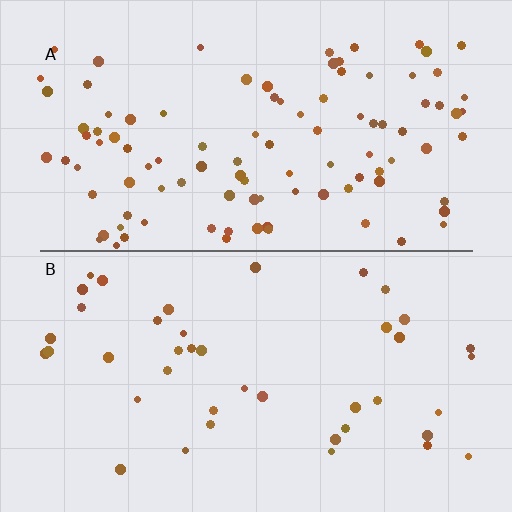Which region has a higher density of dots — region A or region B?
A (the top).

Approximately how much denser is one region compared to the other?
Approximately 2.5× — region A over region B.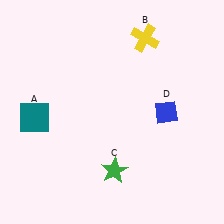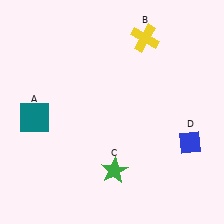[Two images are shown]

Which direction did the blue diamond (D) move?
The blue diamond (D) moved down.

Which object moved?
The blue diamond (D) moved down.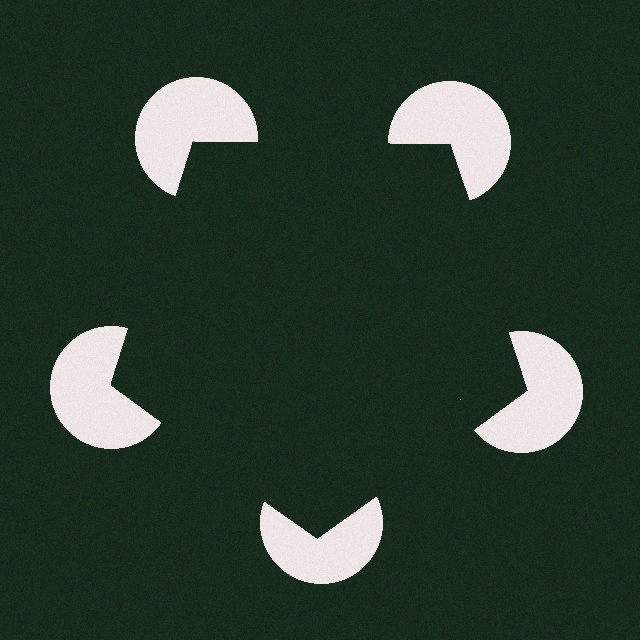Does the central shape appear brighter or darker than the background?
It typically appears slightly darker than the background, even though no actual brightness change is drawn.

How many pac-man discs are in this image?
There are 5 — one at each vertex of the illusory pentagon.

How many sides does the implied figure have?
5 sides.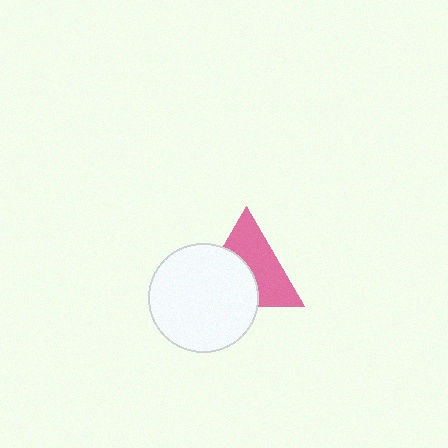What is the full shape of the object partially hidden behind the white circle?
The partially hidden object is a pink triangle.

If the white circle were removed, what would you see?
You would see the complete pink triangle.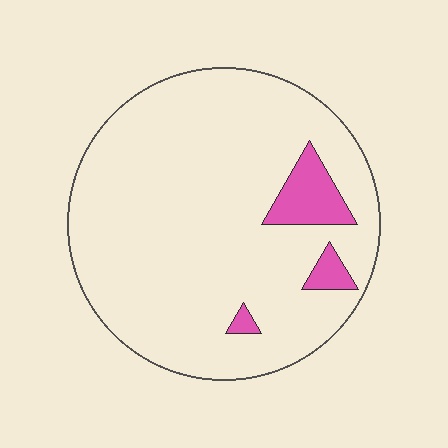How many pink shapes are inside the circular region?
3.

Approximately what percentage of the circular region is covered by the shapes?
Approximately 10%.